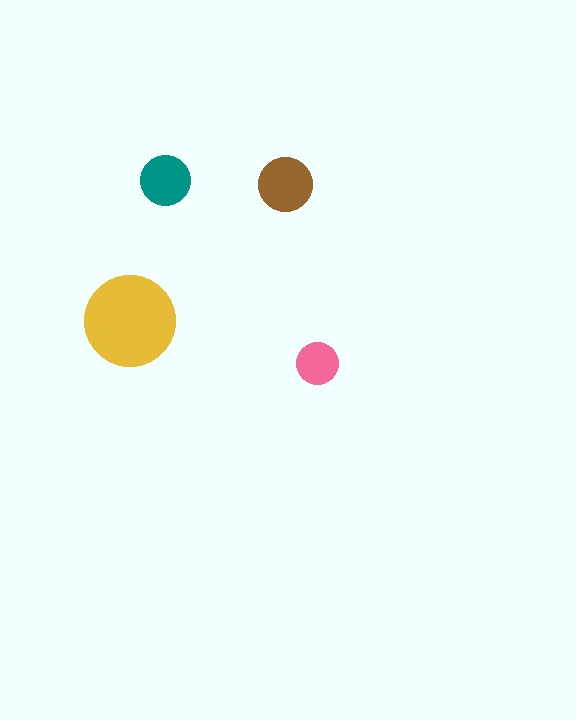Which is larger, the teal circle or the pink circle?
The teal one.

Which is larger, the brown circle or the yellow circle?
The yellow one.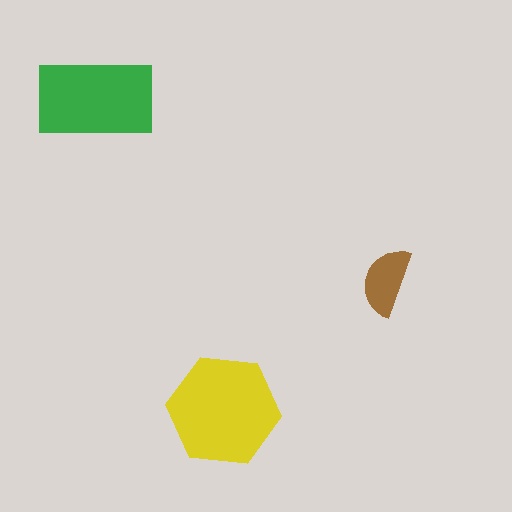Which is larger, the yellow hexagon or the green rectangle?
The yellow hexagon.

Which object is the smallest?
The brown semicircle.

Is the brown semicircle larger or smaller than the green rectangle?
Smaller.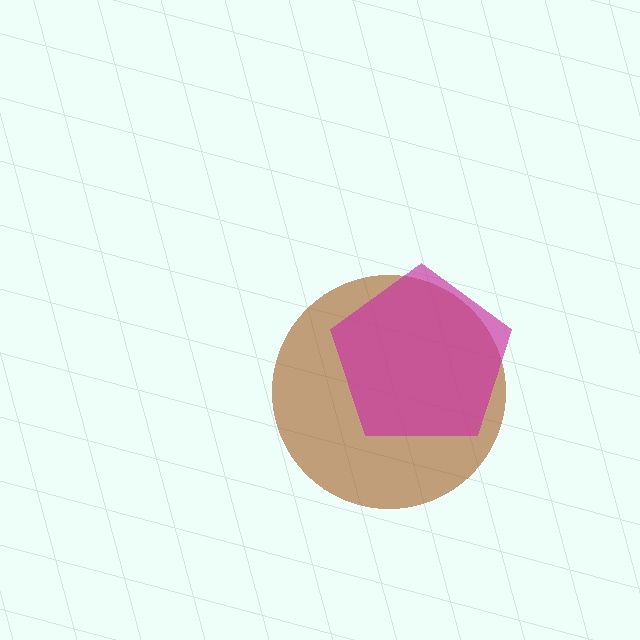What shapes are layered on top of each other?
The layered shapes are: a brown circle, a magenta pentagon.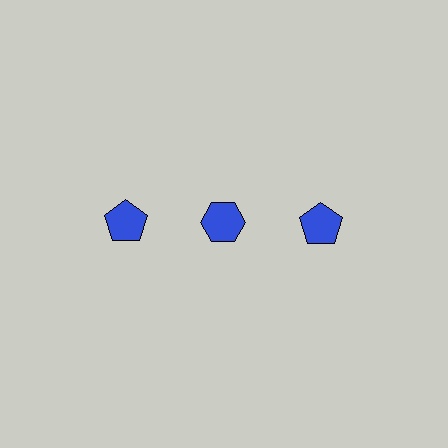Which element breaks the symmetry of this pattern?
The blue hexagon in the top row, second from left column breaks the symmetry. All other shapes are blue pentagons.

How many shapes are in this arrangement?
There are 3 shapes arranged in a grid pattern.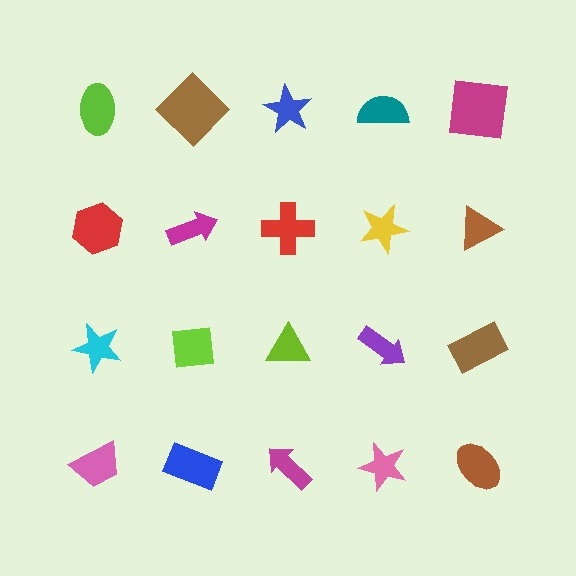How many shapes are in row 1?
5 shapes.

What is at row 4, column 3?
A magenta arrow.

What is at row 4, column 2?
A blue rectangle.